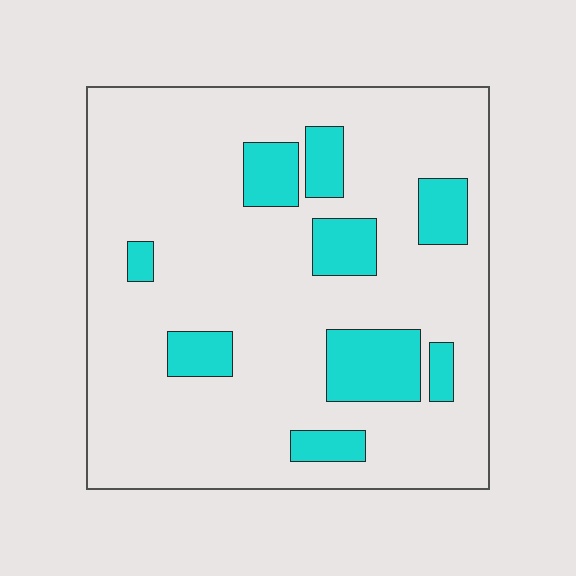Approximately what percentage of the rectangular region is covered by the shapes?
Approximately 20%.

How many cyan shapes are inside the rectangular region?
9.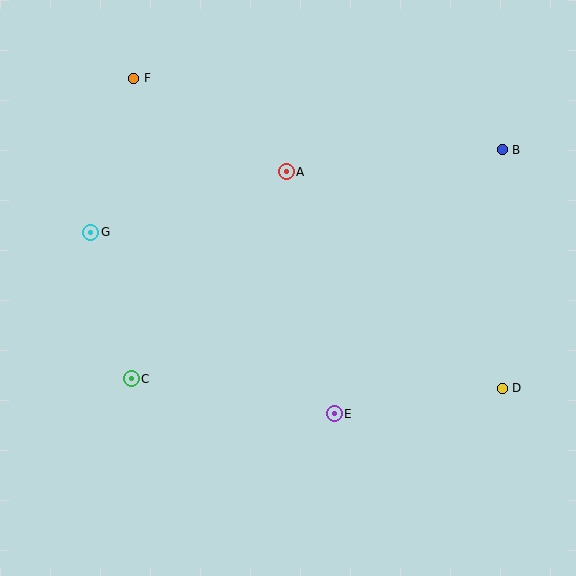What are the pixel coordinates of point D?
Point D is at (502, 388).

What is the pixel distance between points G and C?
The distance between G and C is 152 pixels.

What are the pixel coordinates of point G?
Point G is at (91, 232).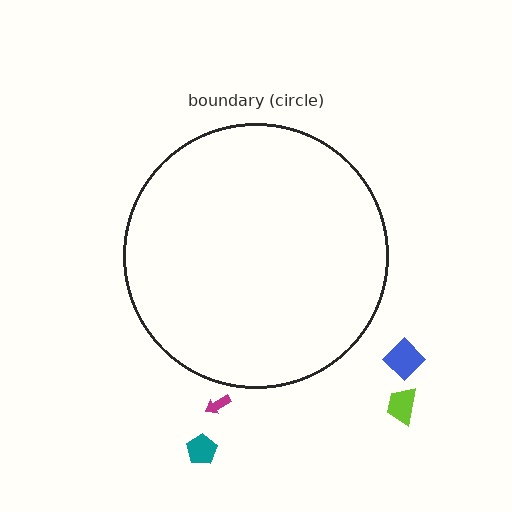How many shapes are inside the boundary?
0 inside, 4 outside.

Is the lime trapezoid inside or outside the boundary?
Outside.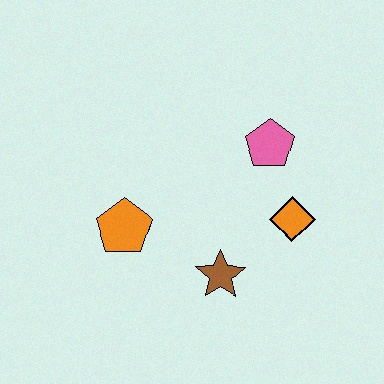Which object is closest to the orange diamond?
The pink pentagon is closest to the orange diamond.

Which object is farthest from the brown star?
The pink pentagon is farthest from the brown star.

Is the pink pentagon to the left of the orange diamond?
Yes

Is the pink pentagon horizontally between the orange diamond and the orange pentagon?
Yes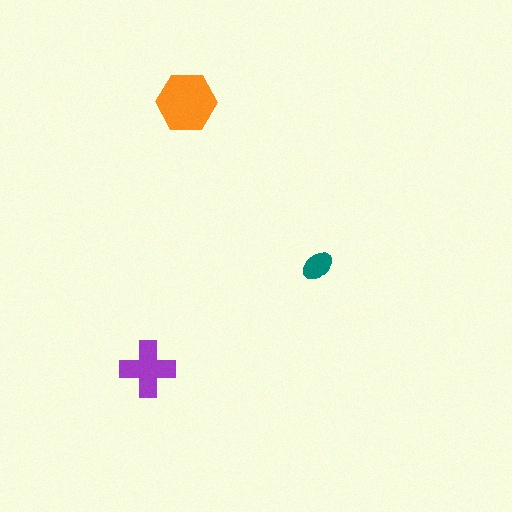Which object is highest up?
The orange hexagon is topmost.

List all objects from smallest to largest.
The teal ellipse, the purple cross, the orange hexagon.